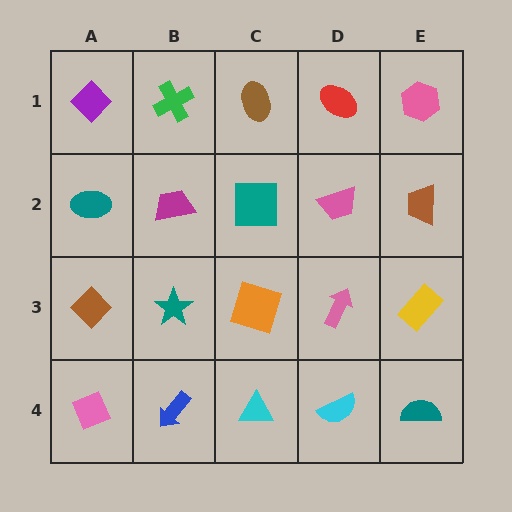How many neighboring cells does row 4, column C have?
3.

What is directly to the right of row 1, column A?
A green cross.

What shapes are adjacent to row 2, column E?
A pink hexagon (row 1, column E), a yellow rectangle (row 3, column E), a pink trapezoid (row 2, column D).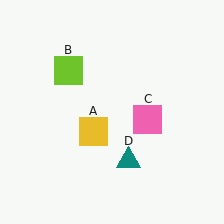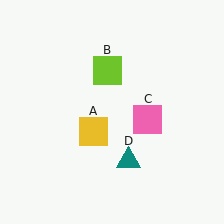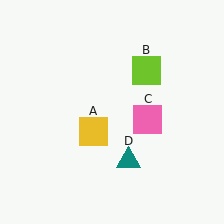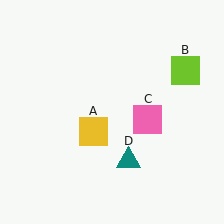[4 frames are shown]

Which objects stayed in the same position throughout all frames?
Yellow square (object A) and pink square (object C) and teal triangle (object D) remained stationary.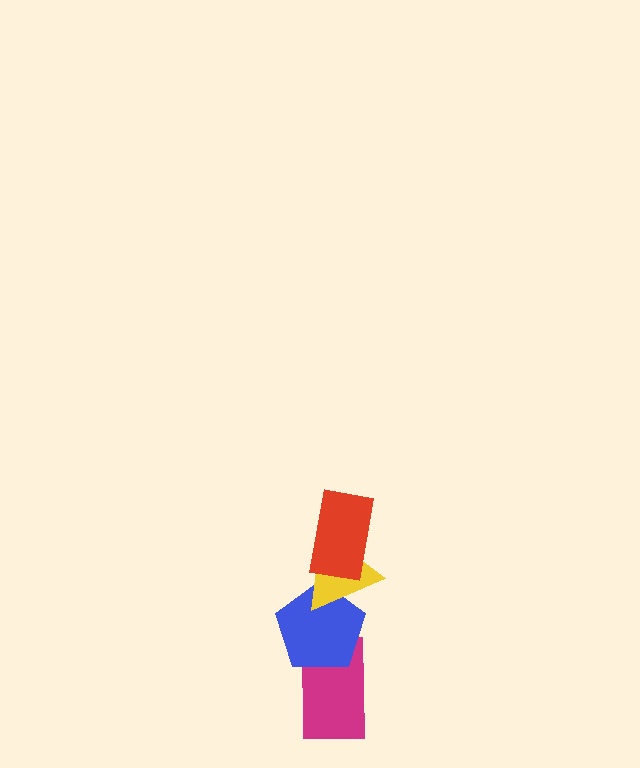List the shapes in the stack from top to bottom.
From top to bottom: the red rectangle, the yellow triangle, the blue pentagon, the magenta rectangle.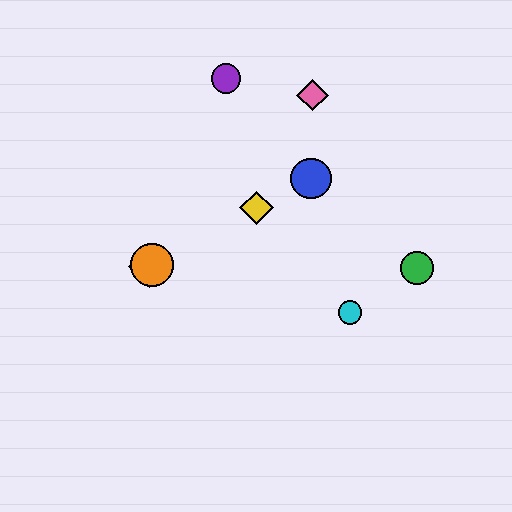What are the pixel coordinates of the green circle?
The green circle is at (417, 268).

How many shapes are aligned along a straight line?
4 shapes (the red diamond, the blue circle, the yellow diamond, the orange circle) are aligned along a straight line.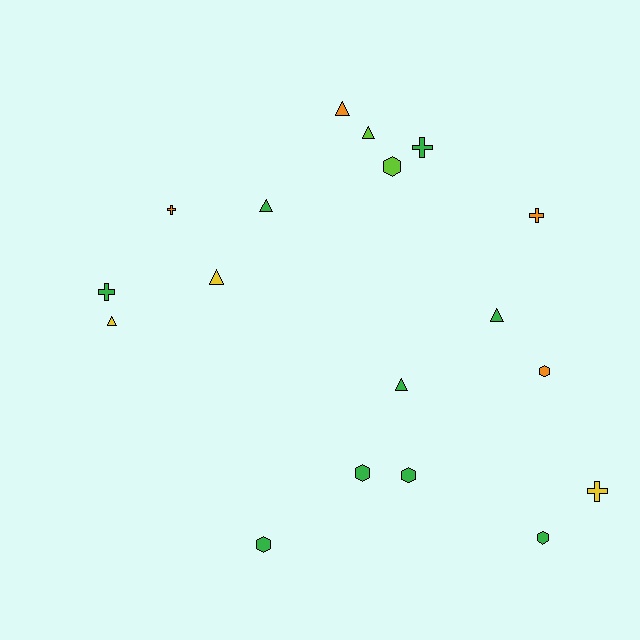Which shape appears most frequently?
Triangle, with 7 objects.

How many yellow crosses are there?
There is 1 yellow cross.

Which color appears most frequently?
Green, with 9 objects.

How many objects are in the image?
There are 18 objects.